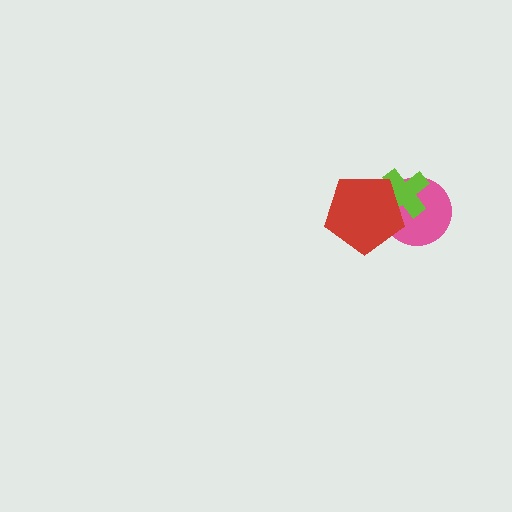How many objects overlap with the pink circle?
2 objects overlap with the pink circle.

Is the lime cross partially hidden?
Yes, it is partially covered by another shape.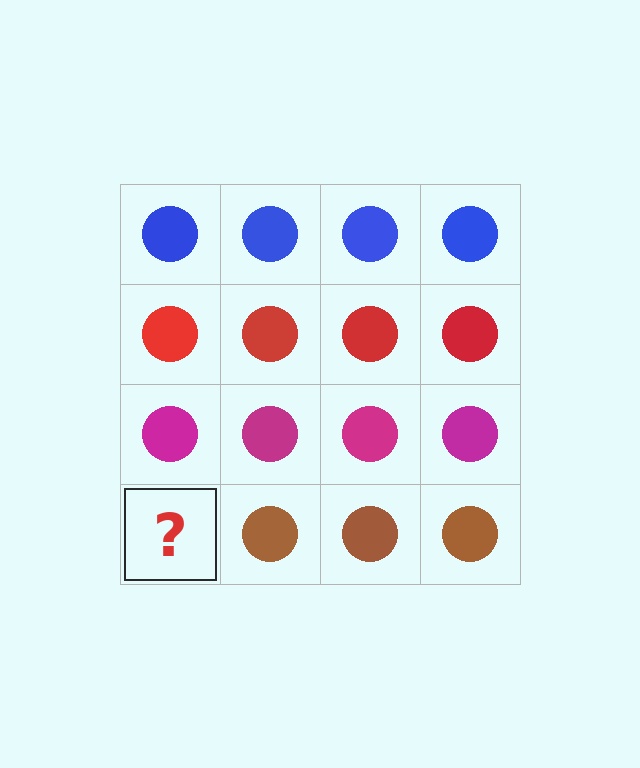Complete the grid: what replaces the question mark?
The question mark should be replaced with a brown circle.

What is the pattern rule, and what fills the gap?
The rule is that each row has a consistent color. The gap should be filled with a brown circle.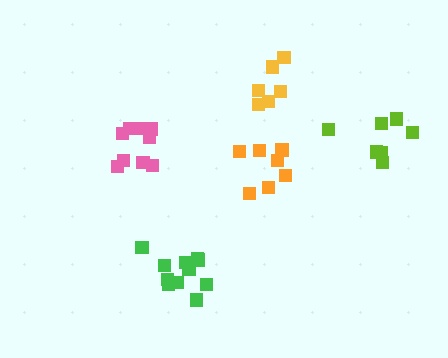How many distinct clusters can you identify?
There are 5 distinct clusters.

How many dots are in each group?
Group 1: 9 dots, Group 2: 11 dots, Group 3: 7 dots, Group 4: 6 dots, Group 5: 7 dots (40 total).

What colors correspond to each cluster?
The clusters are colored: pink, green, lime, yellow, orange.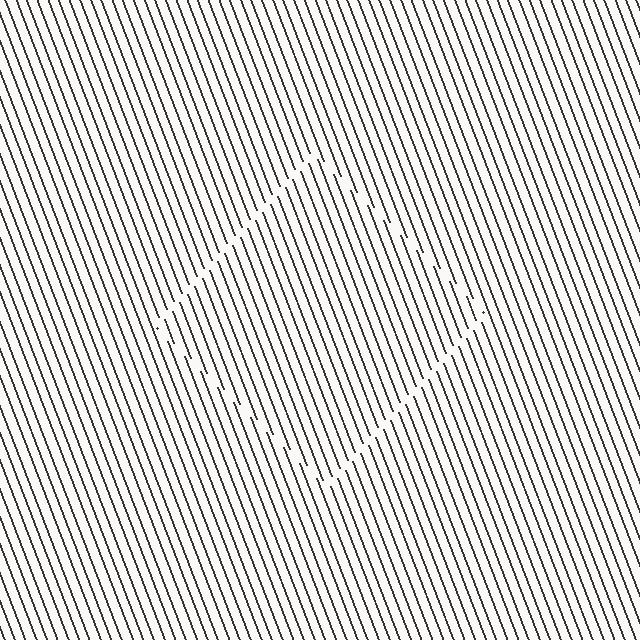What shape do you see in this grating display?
An illusory square. The interior of the shape contains the same grating, shifted by half a period — the contour is defined by the phase discontinuity where line-ends from the inner and outer gratings abut.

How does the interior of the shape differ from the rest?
The interior of the shape contains the same grating, shifted by half a period — the contour is defined by the phase discontinuity where line-ends from the inner and outer gratings abut.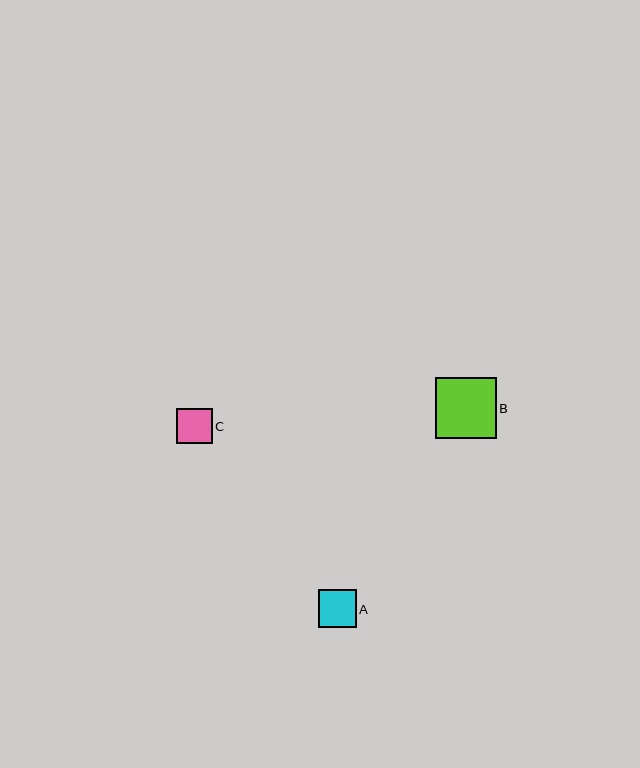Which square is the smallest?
Square C is the smallest with a size of approximately 35 pixels.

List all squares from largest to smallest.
From largest to smallest: B, A, C.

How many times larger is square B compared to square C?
Square B is approximately 1.7 times the size of square C.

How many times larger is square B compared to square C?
Square B is approximately 1.7 times the size of square C.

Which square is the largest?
Square B is the largest with a size of approximately 61 pixels.